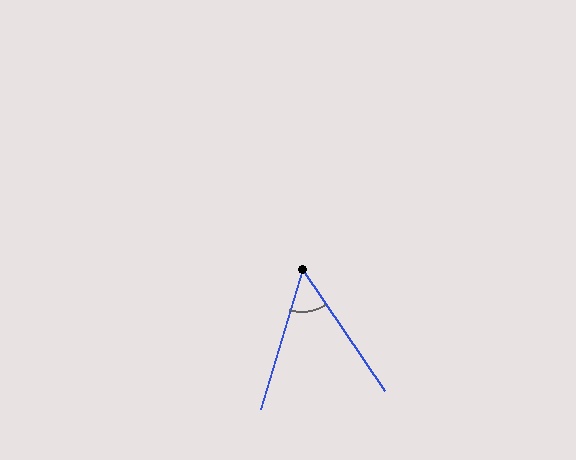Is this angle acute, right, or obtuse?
It is acute.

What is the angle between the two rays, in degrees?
Approximately 51 degrees.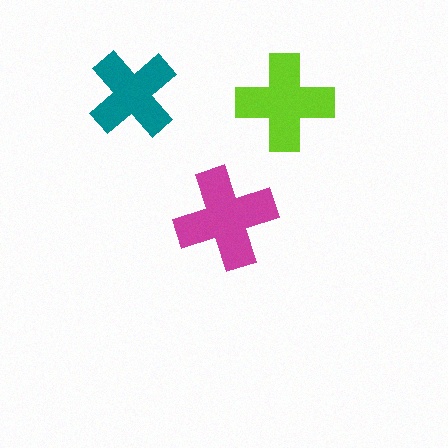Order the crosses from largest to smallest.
the magenta one, the lime one, the teal one.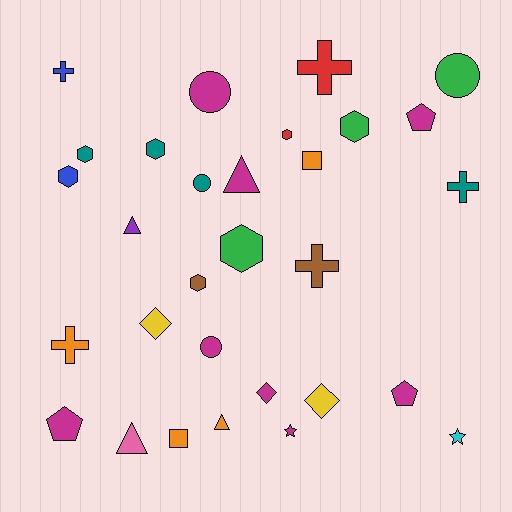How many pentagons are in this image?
There are 3 pentagons.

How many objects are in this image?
There are 30 objects.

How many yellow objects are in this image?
There are 2 yellow objects.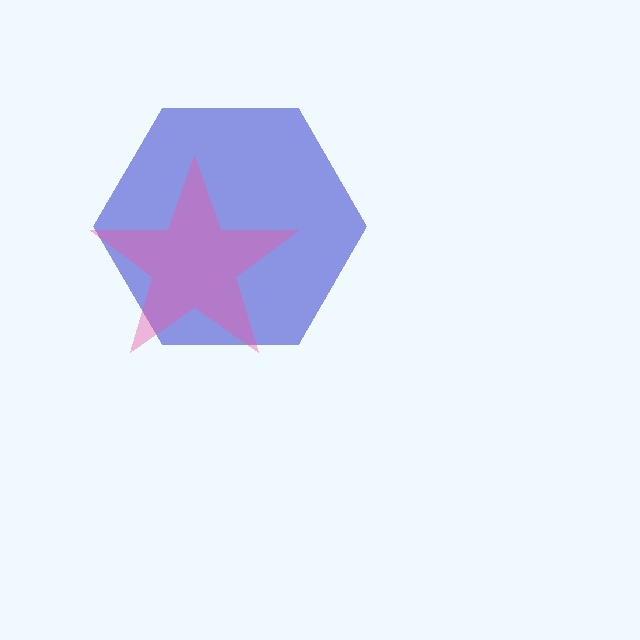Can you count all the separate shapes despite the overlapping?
Yes, there are 2 separate shapes.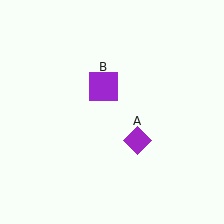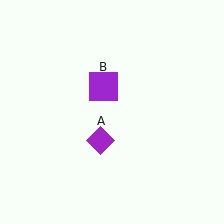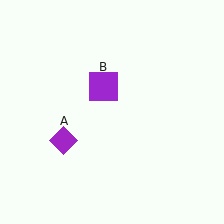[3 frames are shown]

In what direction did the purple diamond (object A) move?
The purple diamond (object A) moved left.